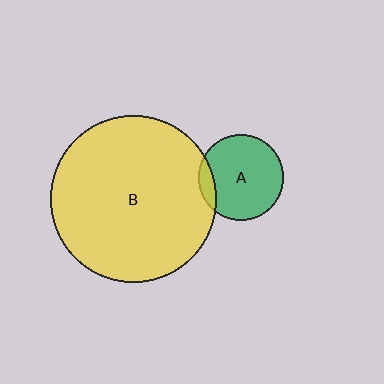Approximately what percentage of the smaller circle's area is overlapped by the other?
Approximately 10%.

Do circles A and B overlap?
Yes.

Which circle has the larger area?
Circle B (yellow).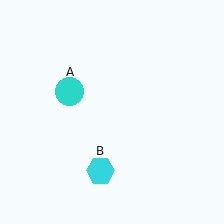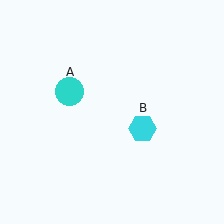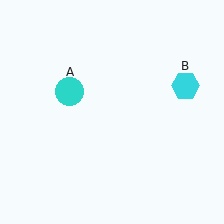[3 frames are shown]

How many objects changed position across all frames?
1 object changed position: cyan hexagon (object B).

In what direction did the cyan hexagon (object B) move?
The cyan hexagon (object B) moved up and to the right.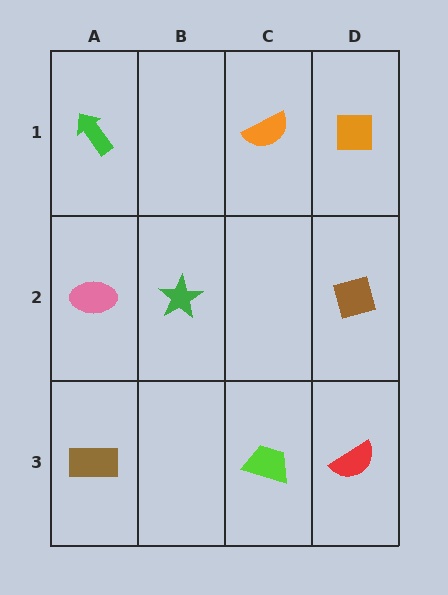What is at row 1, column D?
An orange square.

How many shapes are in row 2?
3 shapes.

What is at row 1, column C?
An orange semicircle.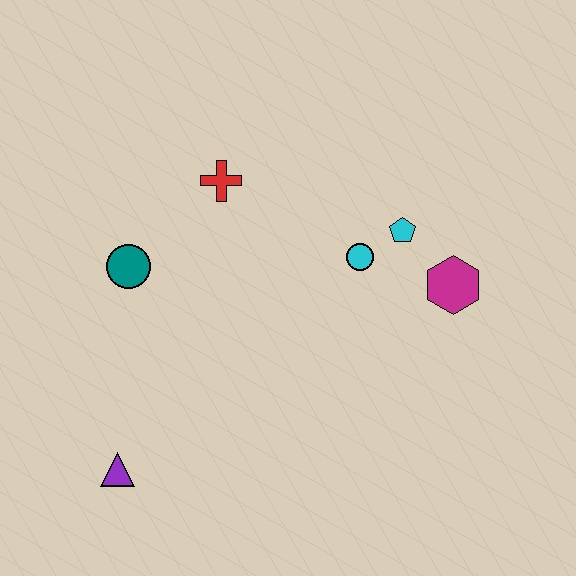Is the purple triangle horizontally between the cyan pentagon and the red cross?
No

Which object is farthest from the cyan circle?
The purple triangle is farthest from the cyan circle.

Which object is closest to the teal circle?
The red cross is closest to the teal circle.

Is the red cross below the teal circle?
No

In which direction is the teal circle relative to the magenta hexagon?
The teal circle is to the left of the magenta hexagon.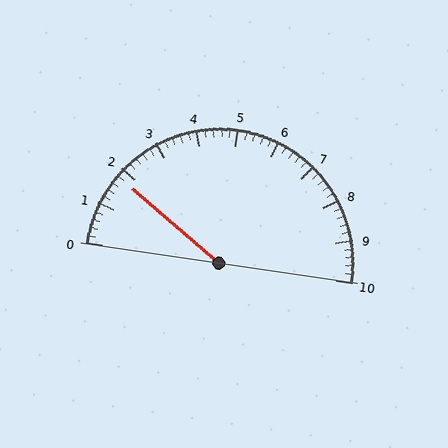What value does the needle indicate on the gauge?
The needle indicates approximately 1.8.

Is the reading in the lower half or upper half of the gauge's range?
The reading is in the lower half of the range (0 to 10).